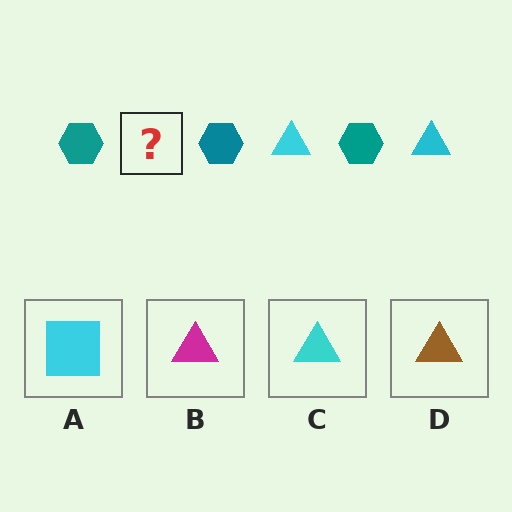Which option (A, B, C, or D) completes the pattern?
C.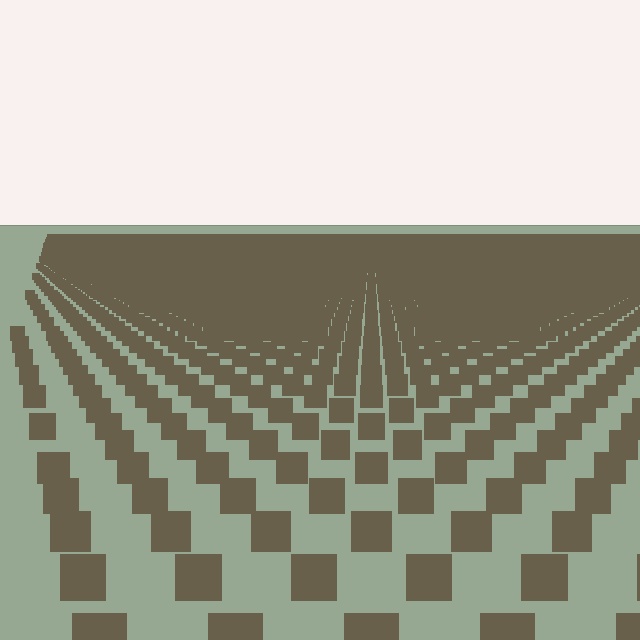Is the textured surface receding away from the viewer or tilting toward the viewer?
The surface is receding away from the viewer. Texture elements get smaller and denser toward the top.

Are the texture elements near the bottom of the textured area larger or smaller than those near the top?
Larger. Near the bottom, elements are closer to the viewer and appear at a bigger on-screen size.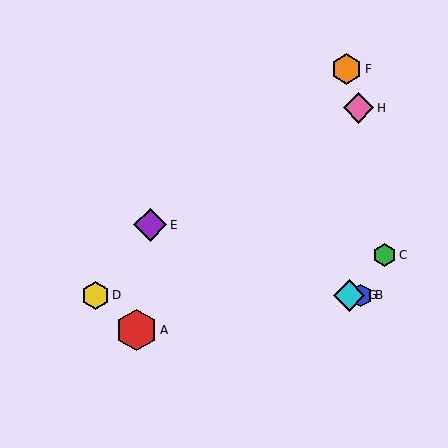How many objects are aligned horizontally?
3 objects (B, D, G) are aligned horizontally.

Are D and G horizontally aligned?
Yes, both are at y≈295.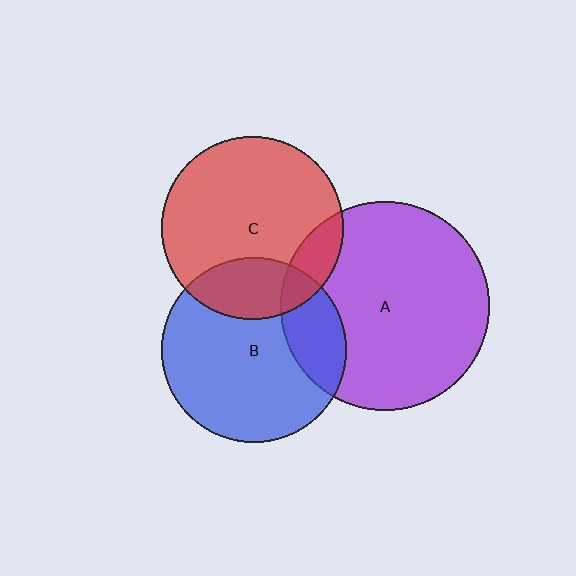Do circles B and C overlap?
Yes.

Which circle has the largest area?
Circle A (purple).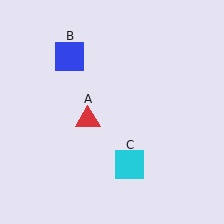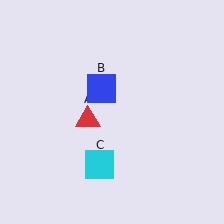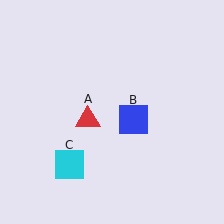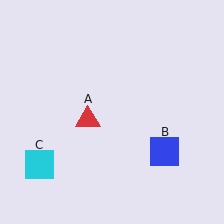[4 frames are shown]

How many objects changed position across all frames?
2 objects changed position: blue square (object B), cyan square (object C).